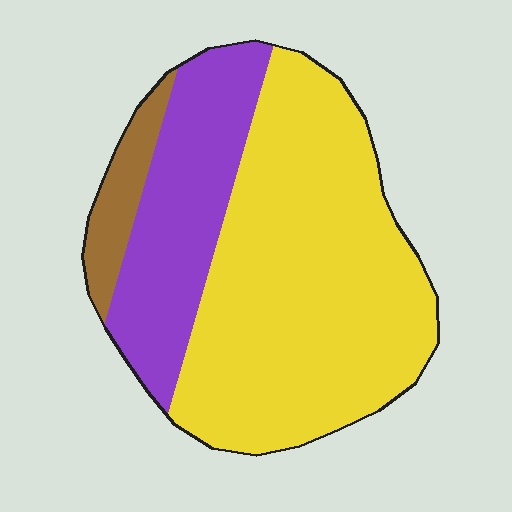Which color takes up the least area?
Brown, at roughly 10%.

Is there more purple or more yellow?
Yellow.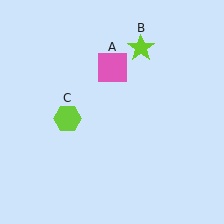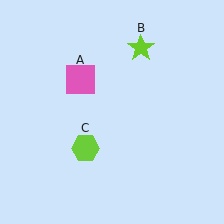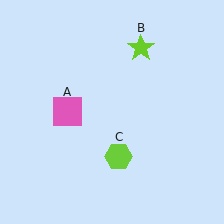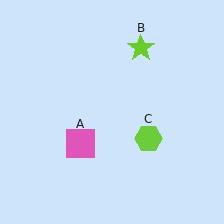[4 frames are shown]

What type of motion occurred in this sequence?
The pink square (object A), lime hexagon (object C) rotated counterclockwise around the center of the scene.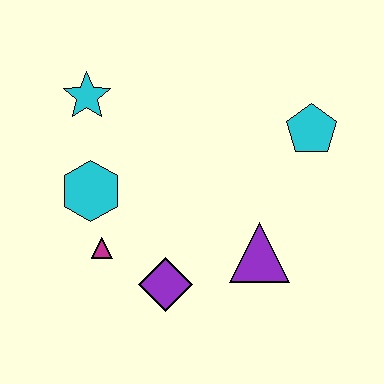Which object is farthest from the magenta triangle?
The cyan pentagon is farthest from the magenta triangle.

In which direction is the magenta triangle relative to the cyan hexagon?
The magenta triangle is below the cyan hexagon.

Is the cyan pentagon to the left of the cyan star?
No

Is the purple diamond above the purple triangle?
No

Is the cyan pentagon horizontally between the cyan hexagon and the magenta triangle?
No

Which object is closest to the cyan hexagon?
The magenta triangle is closest to the cyan hexagon.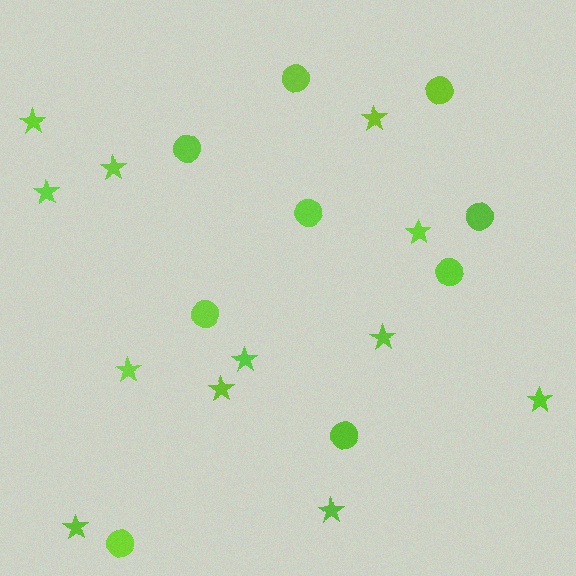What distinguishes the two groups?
There are 2 groups: one group of stars (12) and one group of circles (9).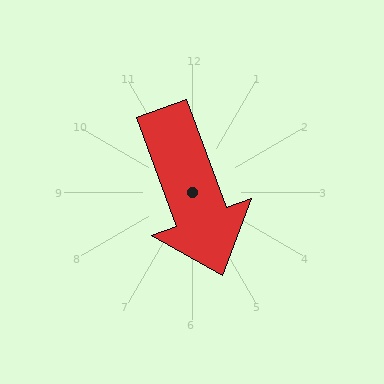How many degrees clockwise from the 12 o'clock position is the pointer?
Approximately 160 degrees.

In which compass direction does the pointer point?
South.